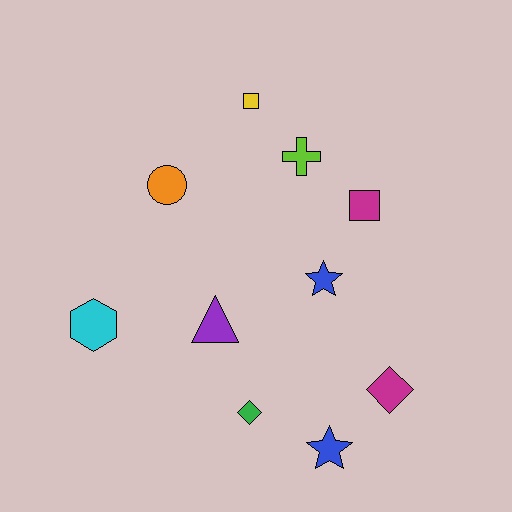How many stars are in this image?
There are 2 stars.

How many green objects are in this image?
There is 1 green object.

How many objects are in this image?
There are 10 objects.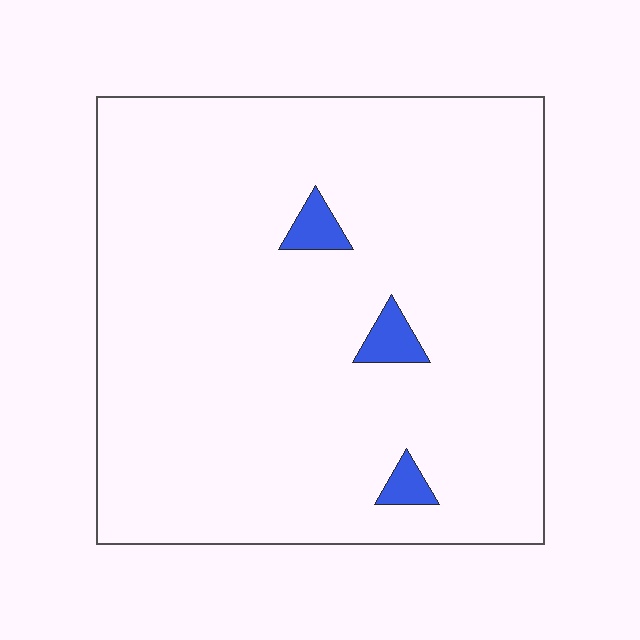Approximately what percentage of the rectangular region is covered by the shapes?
Approximately 5%.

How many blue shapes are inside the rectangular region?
3.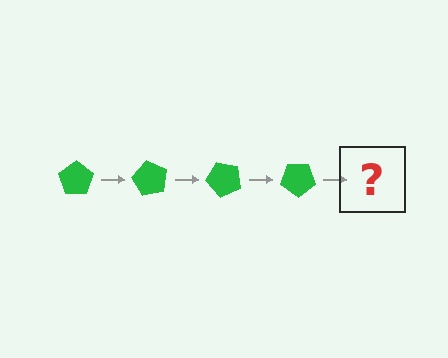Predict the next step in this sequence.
The next step is a green pentagon rotated 240 degrees.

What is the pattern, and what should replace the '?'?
The pattern is that the pentagon rotates 60 degrees each step. The '?' should be a green pentagon rotated 240 degrees.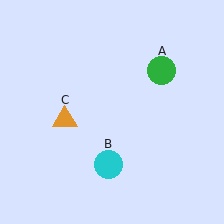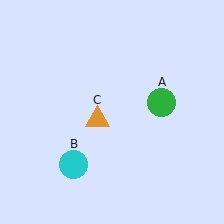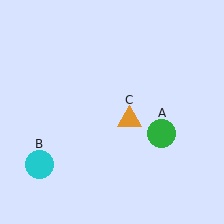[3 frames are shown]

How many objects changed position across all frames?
3 objects changed position: green circle (object A), cyan circle (object B), orange triangle (object C).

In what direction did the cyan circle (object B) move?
The cyan circle (object B) moved left.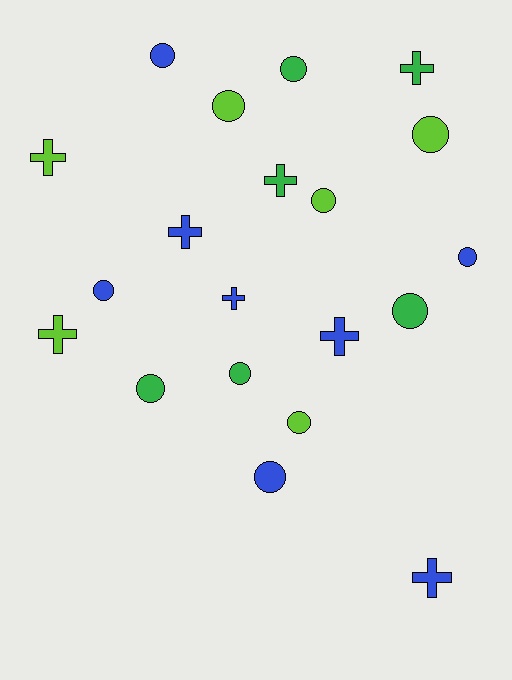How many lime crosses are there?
There are 2 lime crosses.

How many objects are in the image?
There are 20 objects.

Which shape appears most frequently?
Circle, with 12 objects.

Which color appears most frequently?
Blue, with 8 objects.